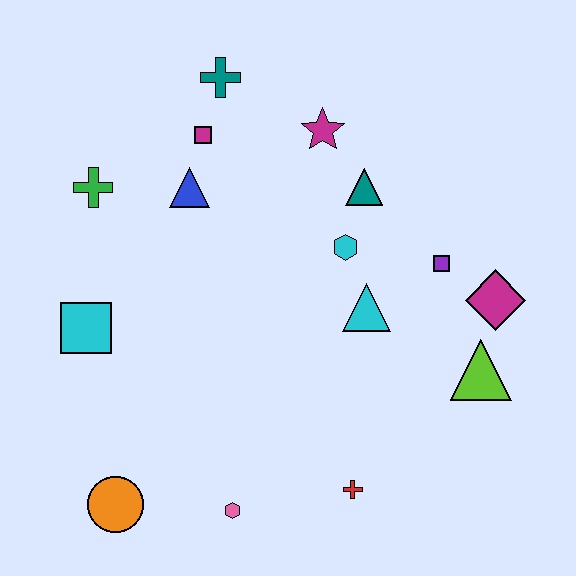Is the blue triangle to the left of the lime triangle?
Yes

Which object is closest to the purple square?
The magenta diamond is closest to the purple square.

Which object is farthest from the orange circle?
The teal cross is farthest from the orange circle.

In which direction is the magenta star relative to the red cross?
The magenta star is above the red cross.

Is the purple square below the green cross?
Yes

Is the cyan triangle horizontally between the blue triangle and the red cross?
No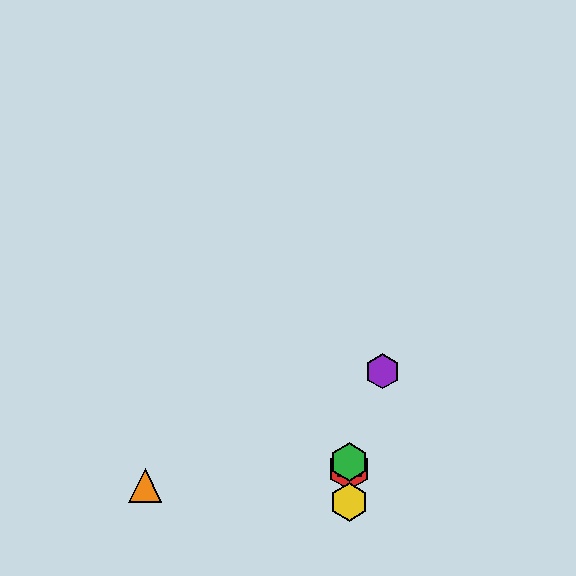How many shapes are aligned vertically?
4 shapes (the red hexagon, the blue square, the green hexagon, the yellow hexagon) are aligned vertically.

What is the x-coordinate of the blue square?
The blue square is at x≈349.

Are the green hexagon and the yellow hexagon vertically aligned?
Yes, both are at x≈349.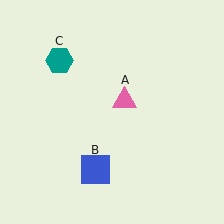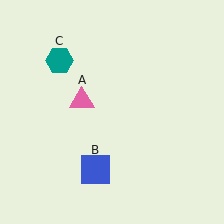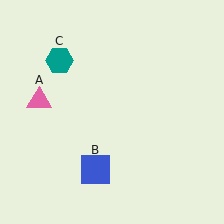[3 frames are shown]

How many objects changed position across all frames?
1 object changed position: pink triangle (object A).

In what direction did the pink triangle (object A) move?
The pink triangle (object A) moved left.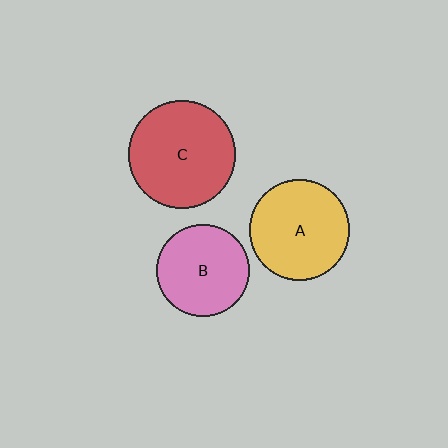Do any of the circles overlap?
No, none of the circles overlap.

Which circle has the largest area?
Circle C (red).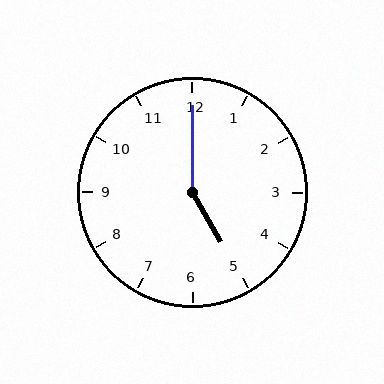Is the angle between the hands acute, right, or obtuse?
It is obtuse.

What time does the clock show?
5:00.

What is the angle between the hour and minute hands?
Approximately 150 degrees.